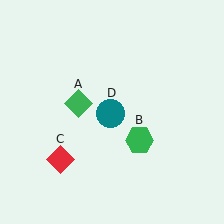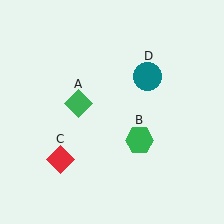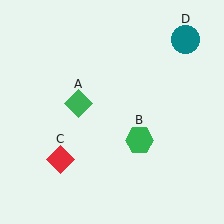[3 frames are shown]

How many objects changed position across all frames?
1 object changed position: teal circle (object D).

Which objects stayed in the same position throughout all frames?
Green diamond (object A) and green hexagon (object B) and red diamond (object C) remained stationary.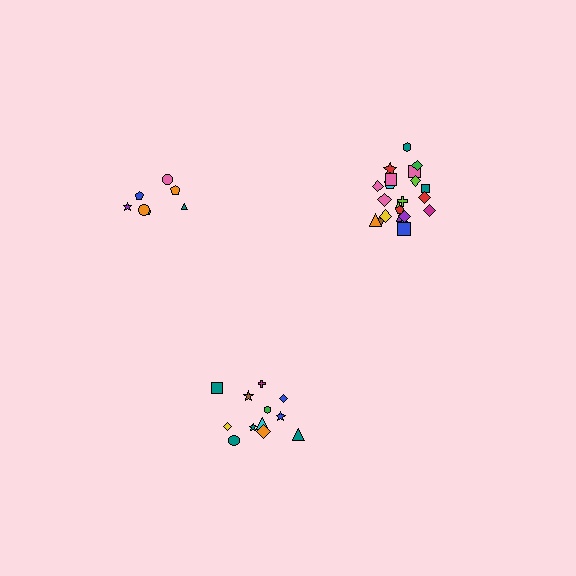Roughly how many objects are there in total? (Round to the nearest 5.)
Roughly 40 objects in total.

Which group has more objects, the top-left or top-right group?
The top-right group.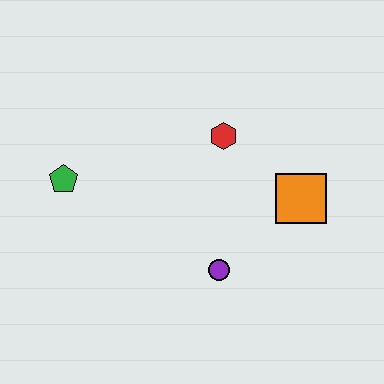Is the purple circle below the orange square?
Yes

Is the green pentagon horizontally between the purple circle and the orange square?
No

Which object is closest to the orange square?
The red hexagon is closest to the orange square.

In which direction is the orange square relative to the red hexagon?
The orange square is to the right of the red hexagon.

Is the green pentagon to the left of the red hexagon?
Yes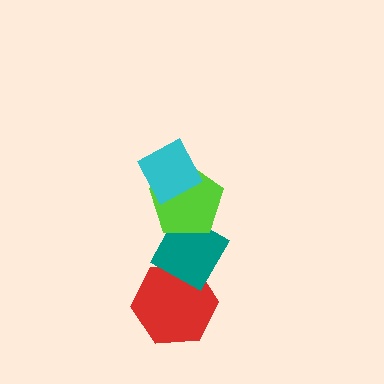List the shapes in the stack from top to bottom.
From top to bottom: the cyan diamond, the lime pentagon, the teal diamond, the red hexagon.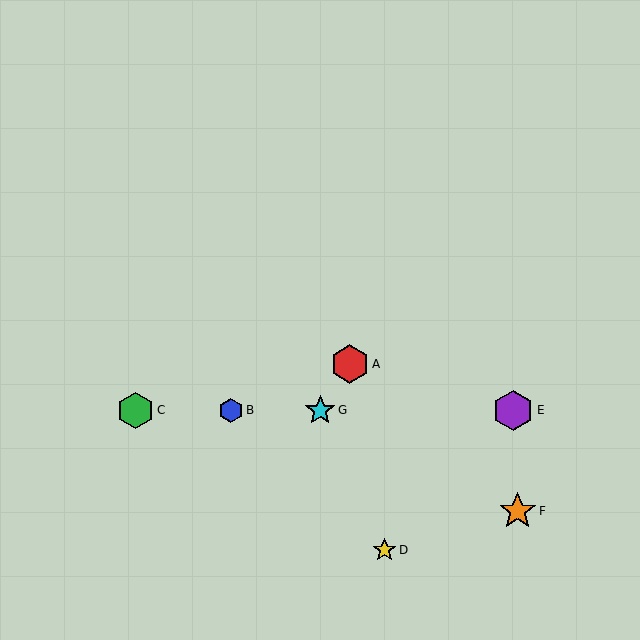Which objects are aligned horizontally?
Objects B, C, E, G are aligned horizontally.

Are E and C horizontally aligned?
Yes, both are at y≈410.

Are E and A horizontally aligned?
No, E is at y≈410 and A is at y≈364.